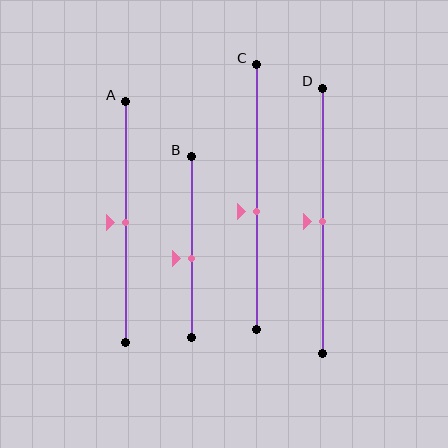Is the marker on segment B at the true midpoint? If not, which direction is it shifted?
No, the marker on segment B is shifted downward by about 6% of the segment length.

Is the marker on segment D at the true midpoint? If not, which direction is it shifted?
Yes, the marker on segment D is at the true midpoint.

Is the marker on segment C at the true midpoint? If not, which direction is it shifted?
No, the marker on segment C is shifted downward by about 5% of the segment length.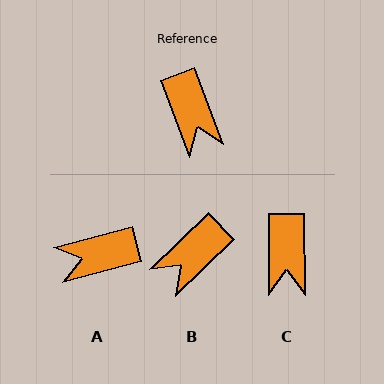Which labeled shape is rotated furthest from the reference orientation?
A, about 96 degrees away.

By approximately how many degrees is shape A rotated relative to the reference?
Approximately 96 degrees clockwise.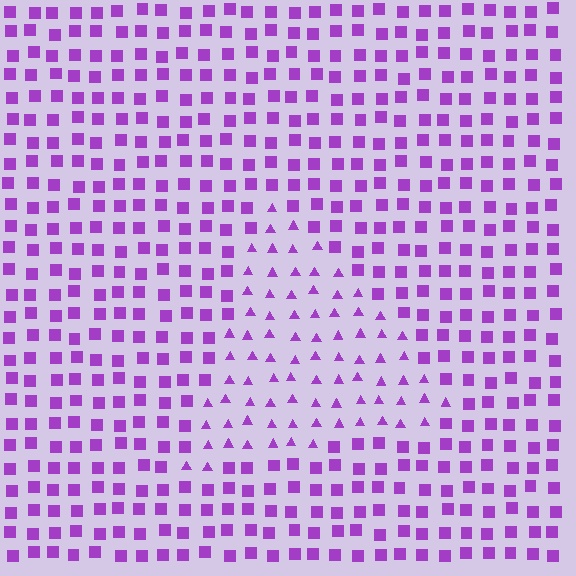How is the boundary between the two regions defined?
The boundary is defined by a change in element shape: triangles inside vs. squares outside. All elements share the same color and spacing.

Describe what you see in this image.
The image is filled with small purple elements arranged in a uniform grid. A triangle-shaped region contains triangles, while the surrounding area contains squares. The boundary is defined purely by the change in element shape.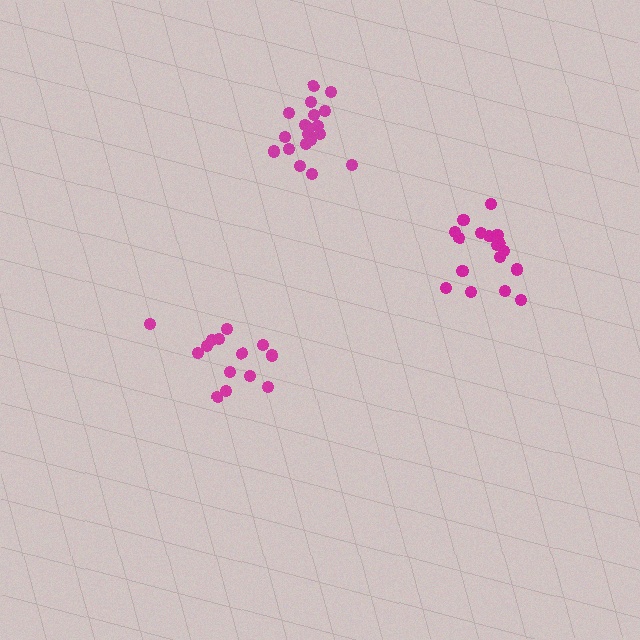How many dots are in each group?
Group 1: 17 dots, Group 2: 14 dots, Group 3: 19 dots (50 total).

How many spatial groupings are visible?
There are 3 spatial groupings.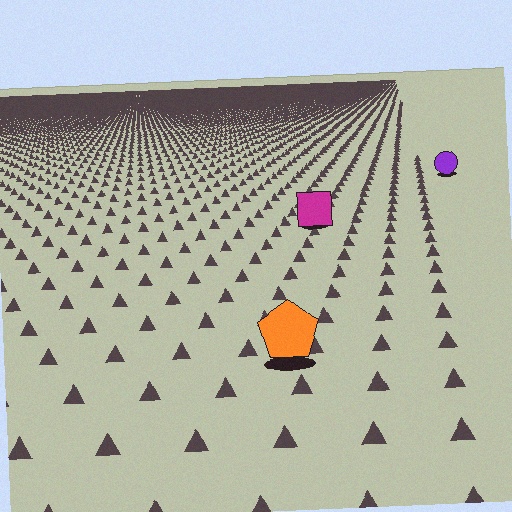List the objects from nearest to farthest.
From nearest to farthest: the orange pentagon, the magenta square, the purple circle.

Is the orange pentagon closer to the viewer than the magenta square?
Yes. The orange pentagon is closer — you can tell from the texture gradient: the ground texture is coarser near it.